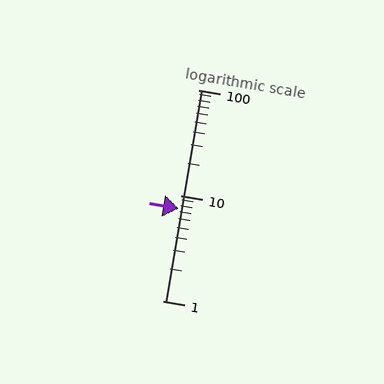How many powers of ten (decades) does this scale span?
The scale spans 2 decades, from 1 to 100.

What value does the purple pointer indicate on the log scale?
The pointer indicates approximately 7.4.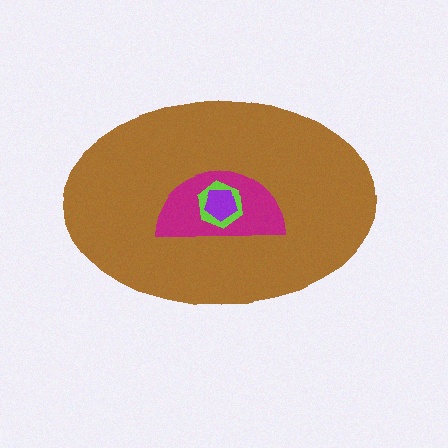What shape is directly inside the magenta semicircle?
The lime hexagon.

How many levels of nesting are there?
4.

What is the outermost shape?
The brown ellipse.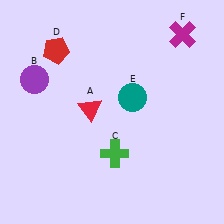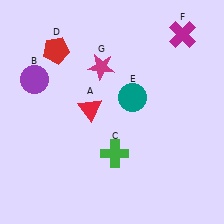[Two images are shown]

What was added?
A magenta star (G) was added in Image 2.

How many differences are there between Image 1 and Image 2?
There is 1 difference between the two images.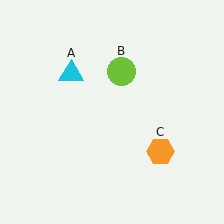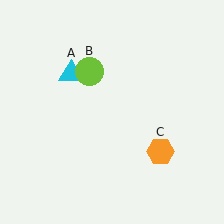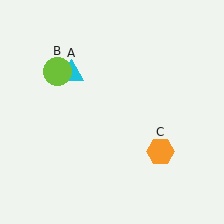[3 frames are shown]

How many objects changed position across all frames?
1 object changed position: lime circle (object B).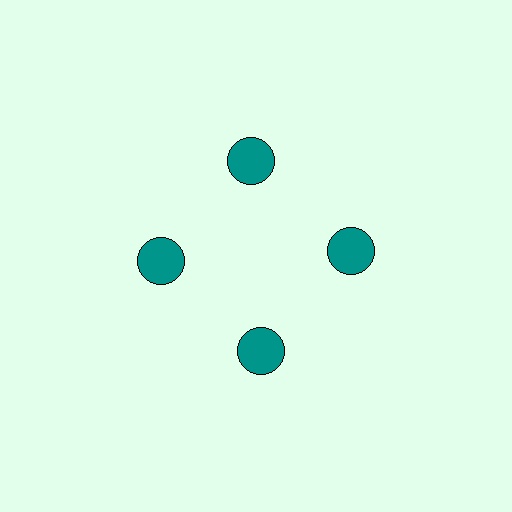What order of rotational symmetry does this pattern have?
This pattern has 4-fold rotational symmetry.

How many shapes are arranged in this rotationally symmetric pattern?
There are 4 shapes, arranged in 4 groups of 1.